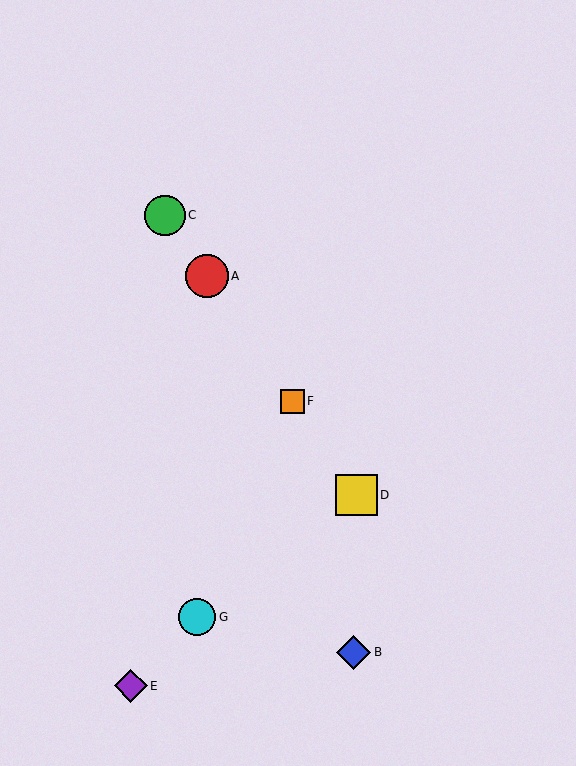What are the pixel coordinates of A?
Object A is at (207, 276).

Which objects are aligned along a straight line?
Objects A, C, D, F are aligned along a straight line.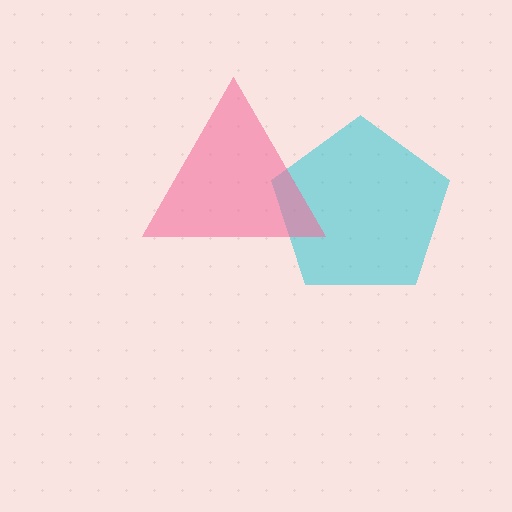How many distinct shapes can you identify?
There are 2 distinct shapes: a cyan pentagon, a pink triangle.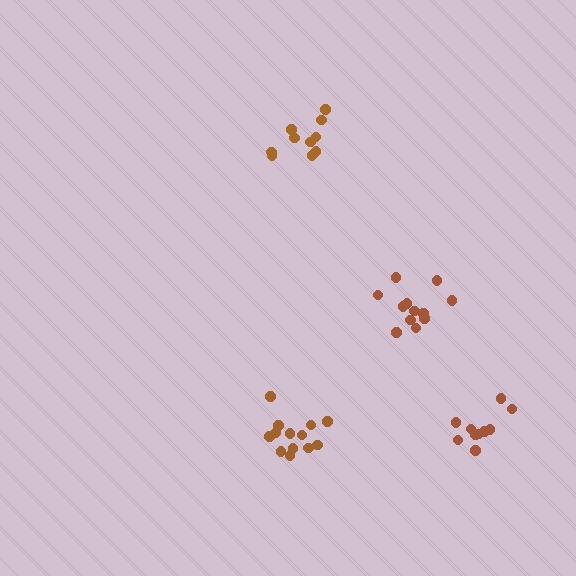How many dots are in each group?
Group 1: 13 dots, Group 2: 10 dots, Group 3: 12 dots, Group 4: 10 dots (45 total).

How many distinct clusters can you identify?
There are 4 distinct clusters.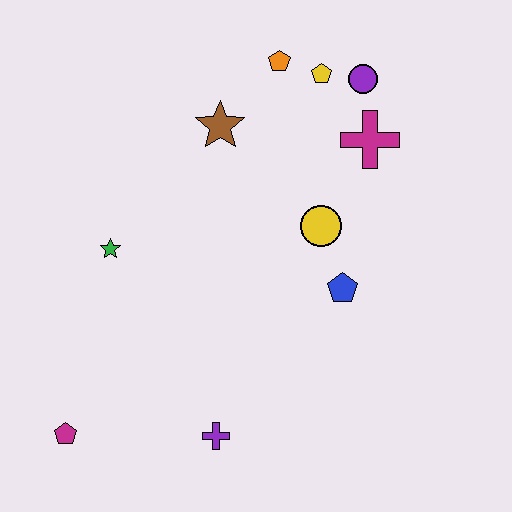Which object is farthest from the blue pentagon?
The magenta pentagon is farthest from the blue pentagon.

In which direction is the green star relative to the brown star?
The green star is below the brown star.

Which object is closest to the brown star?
The orange pentagon is closest to the brown star.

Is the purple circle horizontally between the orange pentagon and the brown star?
No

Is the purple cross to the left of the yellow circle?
Yes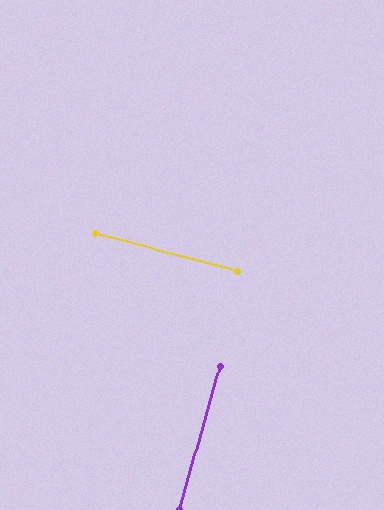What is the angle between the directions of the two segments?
Approximately 89 degrees.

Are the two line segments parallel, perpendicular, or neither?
Perpendicular — they meet at approximately 89°.